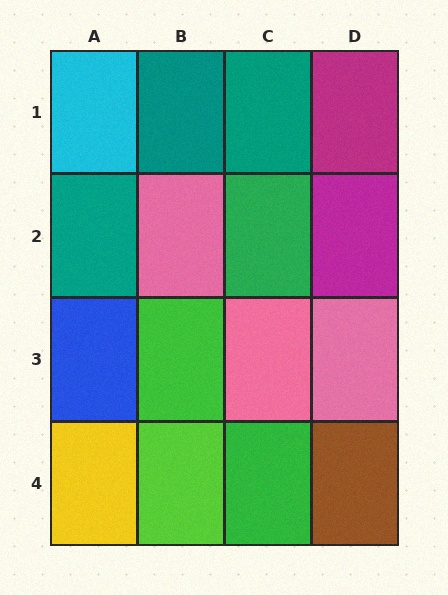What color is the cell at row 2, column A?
Teal.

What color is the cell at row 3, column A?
Blue.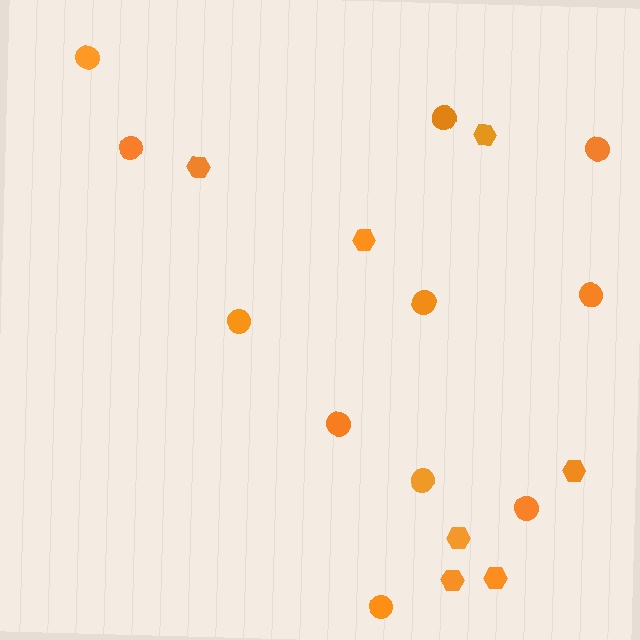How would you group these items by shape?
There are 2 groups: one group of hexagons (7) and one group of circles (11).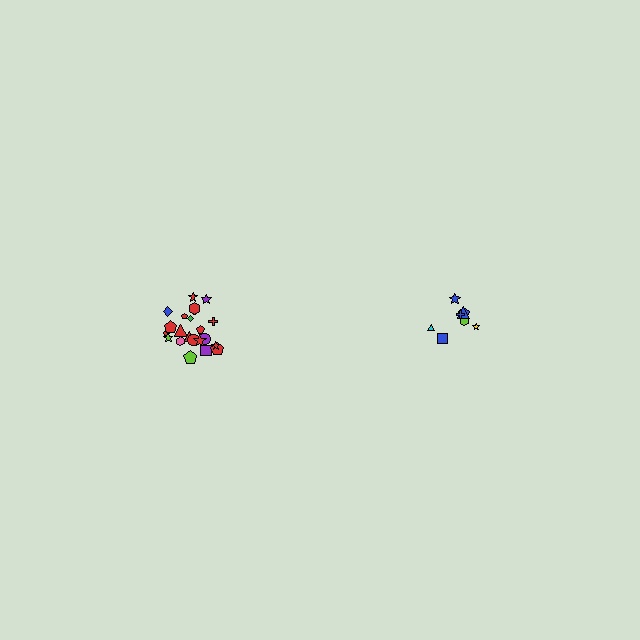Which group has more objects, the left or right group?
The left group.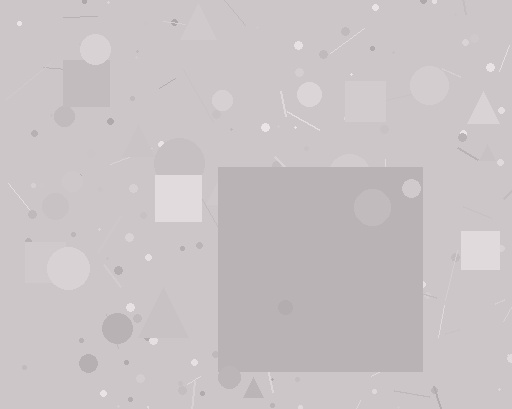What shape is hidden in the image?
A square is hidden in the image.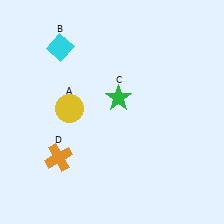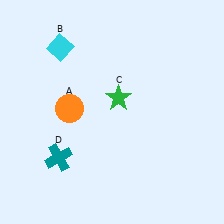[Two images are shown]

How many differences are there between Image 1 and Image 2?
There are 2 differences between the two images.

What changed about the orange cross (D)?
In Image 1, D is orange. In Image 2, it changed to teal.